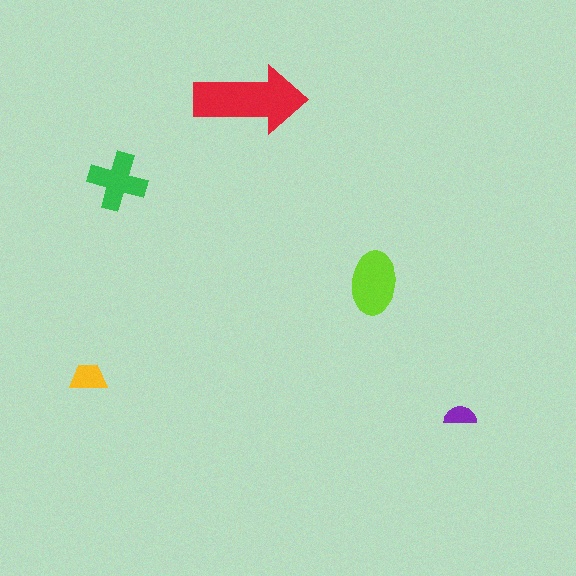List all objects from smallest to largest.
The purple semicircle, the yellow trapezoid, the green cross, the lime ellipse, the red arrow.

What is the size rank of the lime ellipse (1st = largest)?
2nd.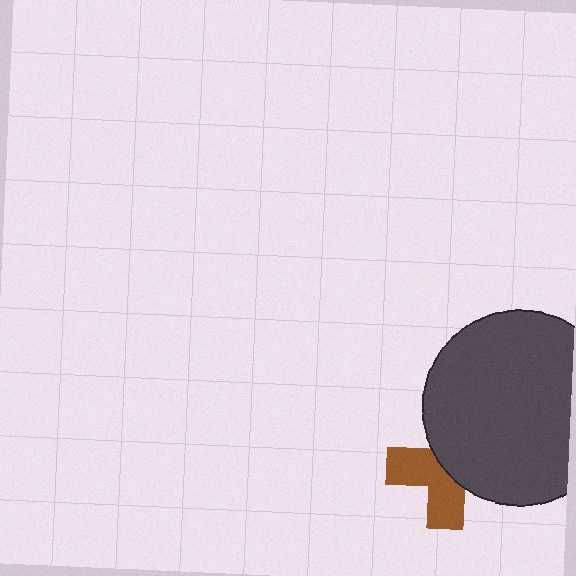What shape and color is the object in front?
The object in front is a dark gray circle.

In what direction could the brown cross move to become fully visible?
The brown cross could move toward the lower-left. That would shift it out from behind the dark gray circle entirely.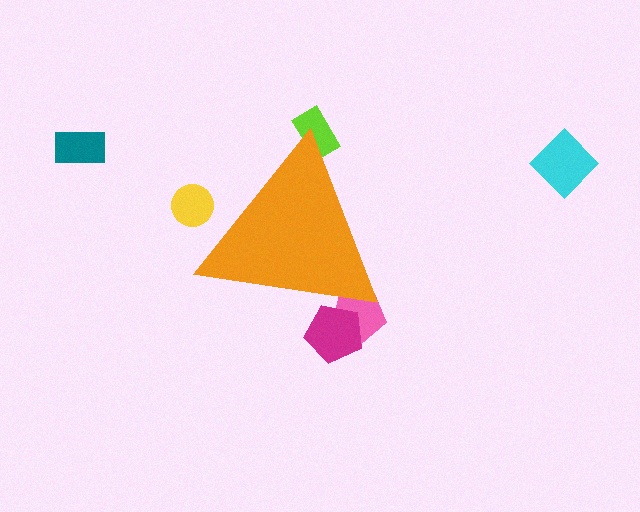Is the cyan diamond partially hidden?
No, the cyan diamond is fully visible.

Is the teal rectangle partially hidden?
No, the teal rectangle is fully visible.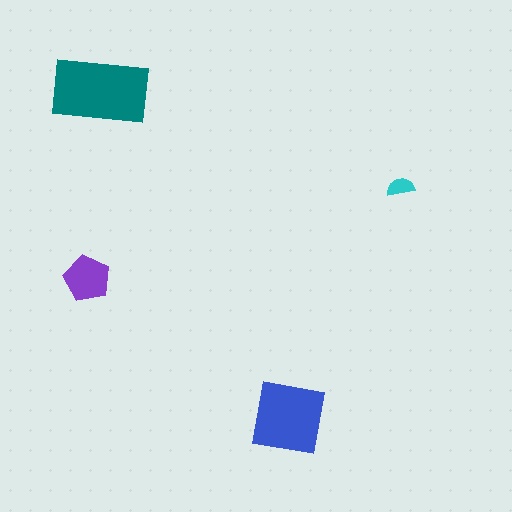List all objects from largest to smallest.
The teal rectangle, the blue square, the purple pentagon, the cyan semicircle.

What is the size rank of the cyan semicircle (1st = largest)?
4th.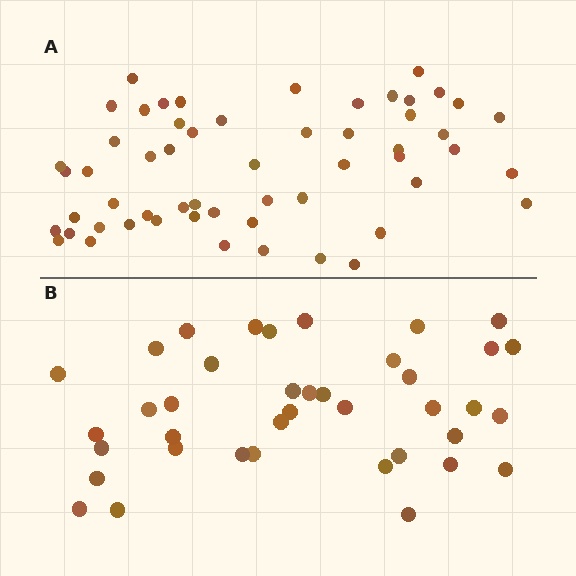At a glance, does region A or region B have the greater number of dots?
Region A (the top region) has more dots.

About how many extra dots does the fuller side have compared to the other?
Region A has approximately 15 more dots than region B.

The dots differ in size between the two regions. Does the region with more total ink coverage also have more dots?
No. Region B has more total ink coverage because its dots are larger, but region A actually contains more individual dots. Total area can be misleading — the number of items is what matters here.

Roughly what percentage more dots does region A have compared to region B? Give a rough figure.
About 45% more.